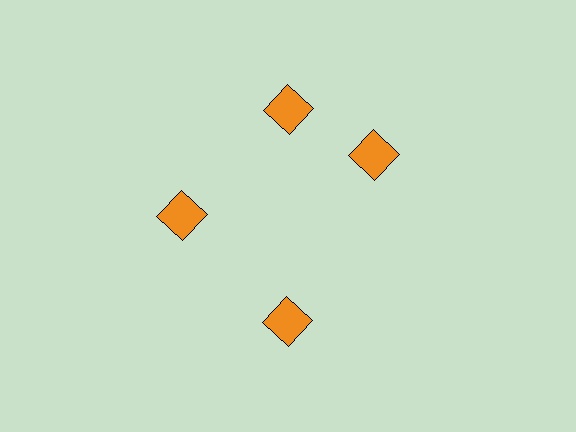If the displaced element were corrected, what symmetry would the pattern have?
It would have 4-fold rotational symmetry — the pattern would map onto itself every 90 degrees.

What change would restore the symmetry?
The symmetry would be restored by rotating it back into even spacing with its neighbors so that all 4 squares sit at equal angles and equal distance from the center.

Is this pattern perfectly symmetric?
No. The 4 orange squares are arranged in a ring, but one element near the 3 o'clock position is rotated out of alignment along the ring, breaking the 4-fold rotational symmetry.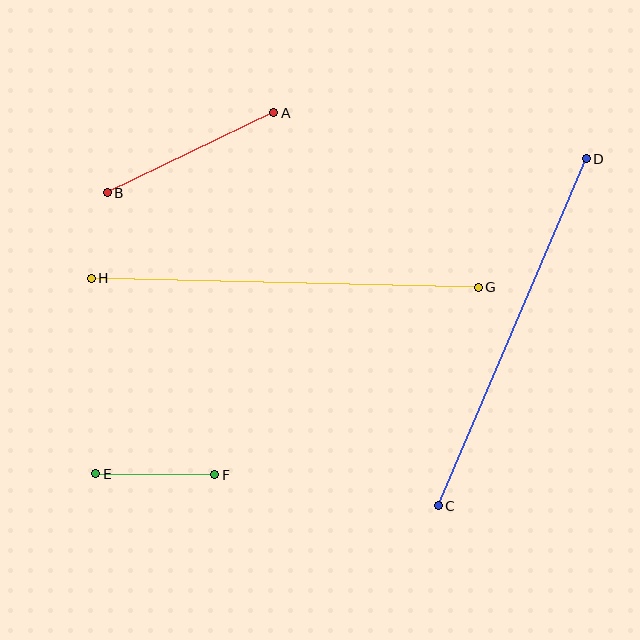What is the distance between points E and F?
The distance is approximately 119 pixels.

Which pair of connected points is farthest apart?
Points G and H are farthest apart.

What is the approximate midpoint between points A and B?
The midpoint is at approximately (190, 153) pixels.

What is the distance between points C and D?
The distance is approximately 377 pixels.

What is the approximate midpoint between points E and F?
The midpoint is at approximately (155, 474) pixels.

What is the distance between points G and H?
The distance is approximately 387 pixels.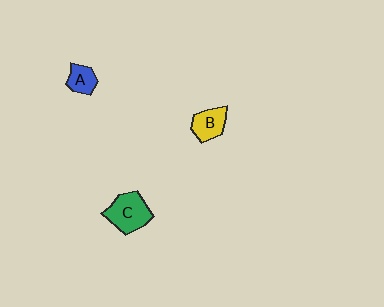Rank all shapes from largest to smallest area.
From largest to smallest: C (green), B (yellow), A (blue).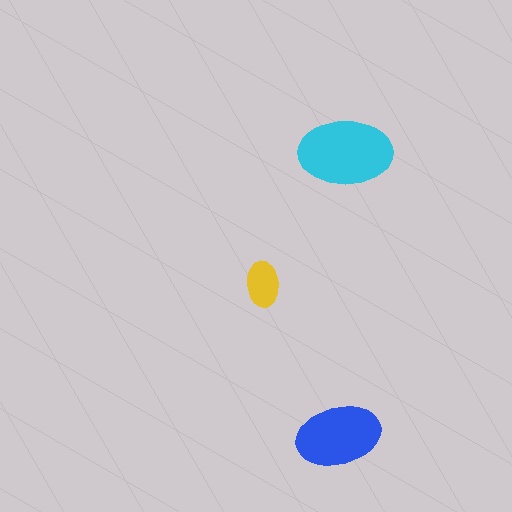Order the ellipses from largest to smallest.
the cyan one, the blue one, the yellow one.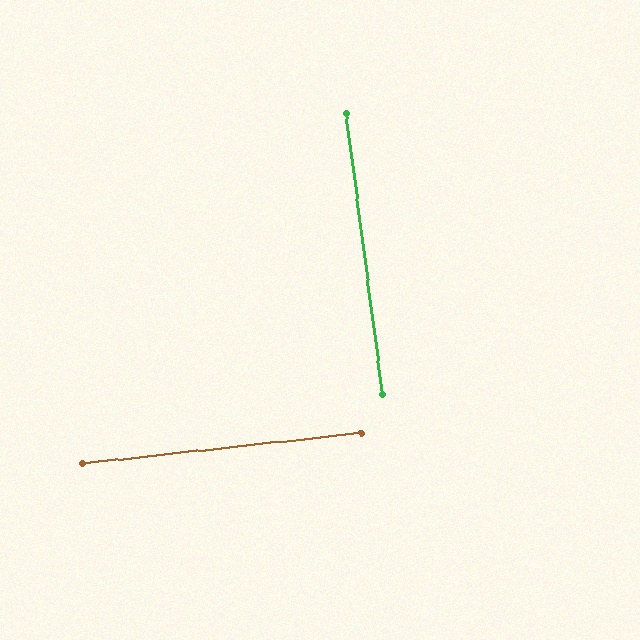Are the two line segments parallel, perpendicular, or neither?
Perpendicular — they meet at approximately 89°.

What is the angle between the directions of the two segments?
Approximately 89 degrees.